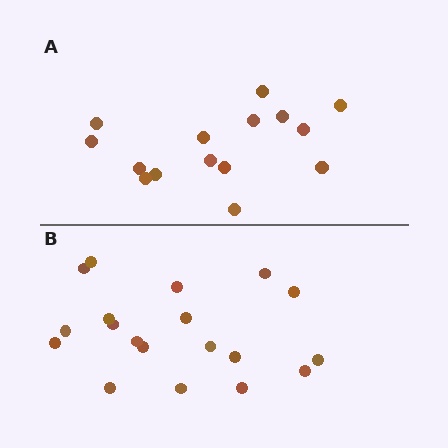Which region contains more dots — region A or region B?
Region B (the bottom region) has more dots.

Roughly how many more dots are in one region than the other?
Region B has about 4 more dots than region A.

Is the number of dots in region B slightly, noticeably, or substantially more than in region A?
Region B has noticeably more, but not dramatically so. The ratio is roughly 1.3 to 1.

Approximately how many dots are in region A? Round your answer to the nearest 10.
About 20 dots. (The exact count is 15, which rounds to 20.)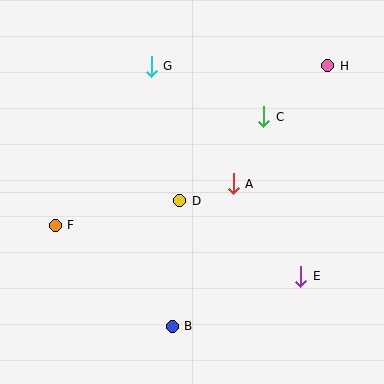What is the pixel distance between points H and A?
The distance between H and A is 151 pixels.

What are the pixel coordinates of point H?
Point H is at (328, 66).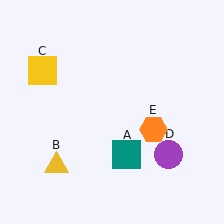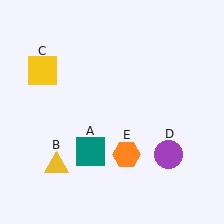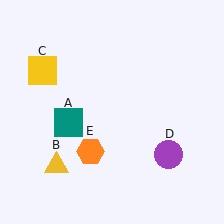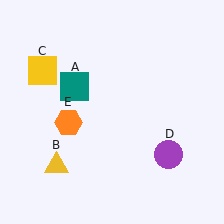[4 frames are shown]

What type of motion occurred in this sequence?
The teal square (object A), orange hexagon (object E) rotated clockwise around the center of the scene.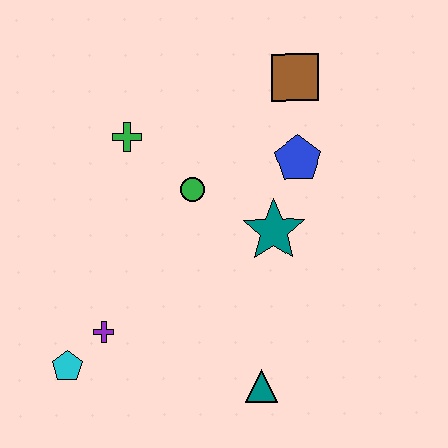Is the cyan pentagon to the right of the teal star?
No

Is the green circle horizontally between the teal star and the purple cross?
Yes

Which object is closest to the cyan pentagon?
The purple cross is closest to the cyan pentagon.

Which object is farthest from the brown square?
The cyan pentagon is farthest from the brown square.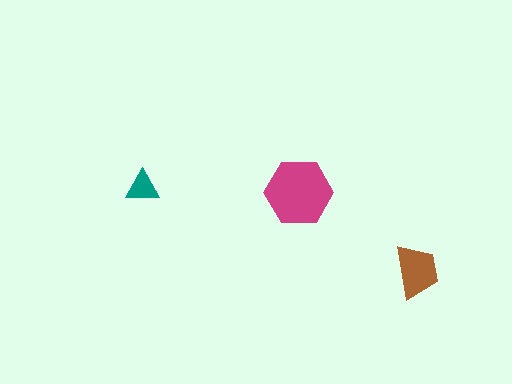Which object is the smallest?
The teal triangle.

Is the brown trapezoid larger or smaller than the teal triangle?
Larger.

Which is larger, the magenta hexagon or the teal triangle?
The magenta hexagon.